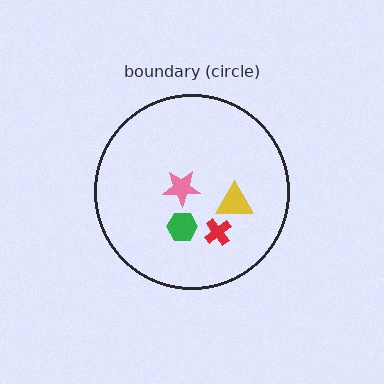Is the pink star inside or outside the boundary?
Inside.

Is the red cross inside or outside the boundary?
Inside.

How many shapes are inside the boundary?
4 inside, 0 outside.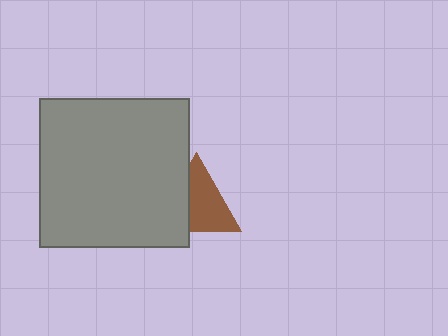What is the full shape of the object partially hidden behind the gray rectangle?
The partially hidden object is a brown triangle.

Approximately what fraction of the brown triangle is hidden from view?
Roughly 36% of the brown triangle is hidden behind the gray rectangle.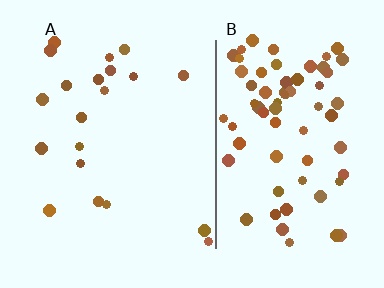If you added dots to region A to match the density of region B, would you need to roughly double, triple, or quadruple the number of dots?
Approximately quadruple.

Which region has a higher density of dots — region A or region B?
B (the right).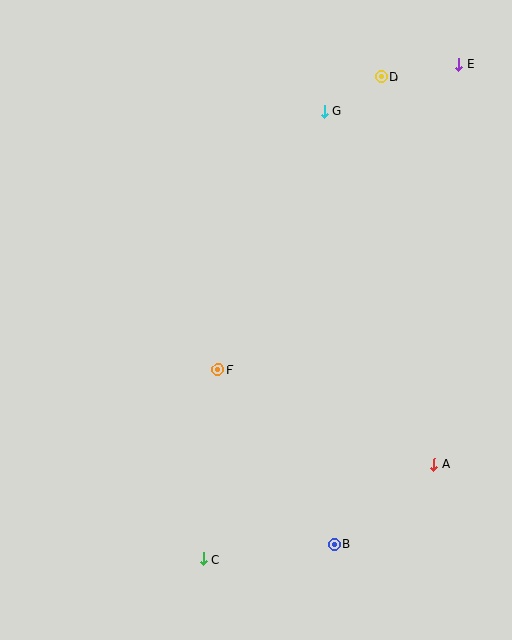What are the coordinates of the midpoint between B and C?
The midpoint between B and C is at (269, 551).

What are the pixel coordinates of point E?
Point E is at (459, 64).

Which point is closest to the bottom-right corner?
Point A is closest to the bottom-right corner.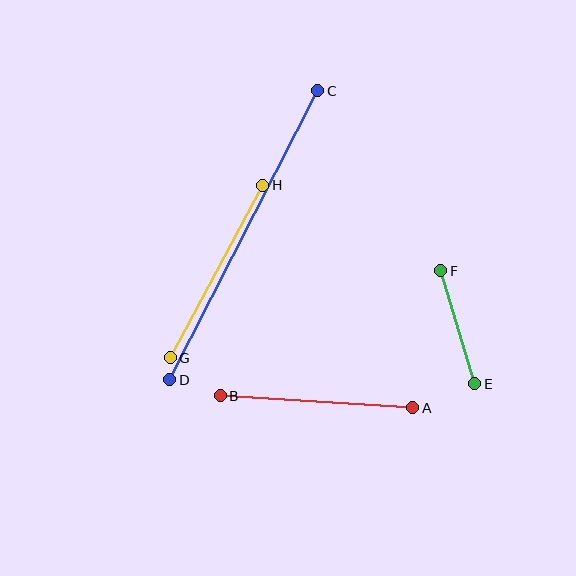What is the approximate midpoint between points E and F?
The midpoint is at approximately (458, 327) pixels.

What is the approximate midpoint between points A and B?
The midpoint is at approximately (317, 402) pixels.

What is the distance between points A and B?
The distance is approximately 193 pixels.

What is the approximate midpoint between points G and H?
The midpoint is at approximately (216, 272) pixels.